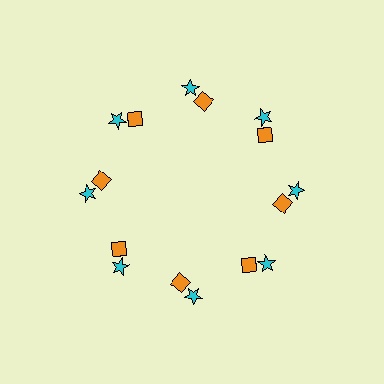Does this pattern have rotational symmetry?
Yes, this pattern has 8-fold rotational symmetry. It looks the same after rotating 45 degrees around the center.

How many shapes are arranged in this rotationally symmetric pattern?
There are 16 shapes, arranged in 8 groups of 2.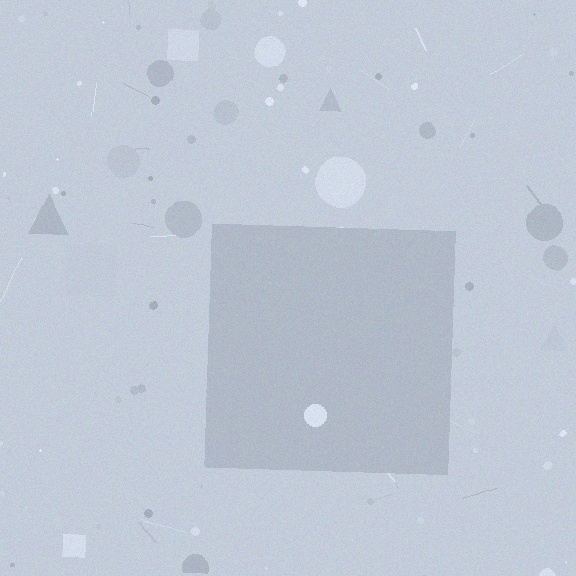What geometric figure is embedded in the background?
A square is embedded in the background.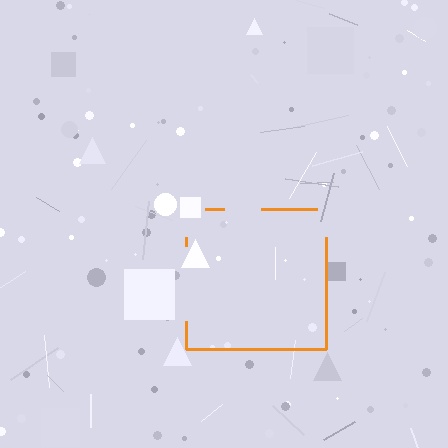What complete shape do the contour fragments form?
The contour fragments form a square.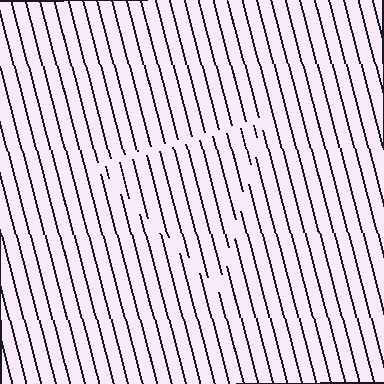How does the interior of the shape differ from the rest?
The interior of the shape contains the same grating, shifted by half a period — the contour is defined by the phase discontinuity where line-ends from the inner and outer gratings abut.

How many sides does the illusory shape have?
3 sides — the line-ends trace a triangle.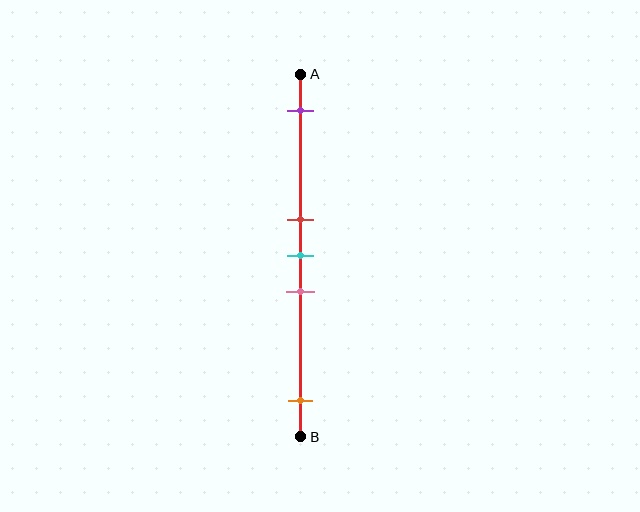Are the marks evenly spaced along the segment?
No, the marks are not evenly spaced.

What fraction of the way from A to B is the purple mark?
The purple mark is approximately 10% (0.1) of the way from A to B.